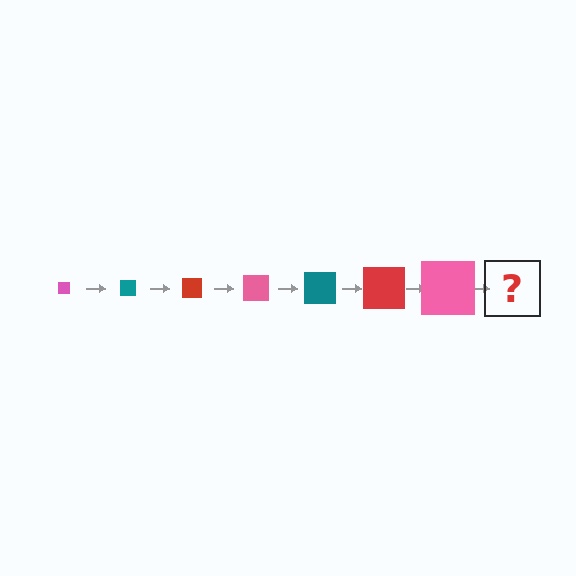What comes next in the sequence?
The next element should be a teal square, larger than the previous one.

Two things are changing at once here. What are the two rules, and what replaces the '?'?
The two rules are that the square grows larger each step and the color cycles through pink, teal, and red. The '?' should be a teal square, larger than the previous one.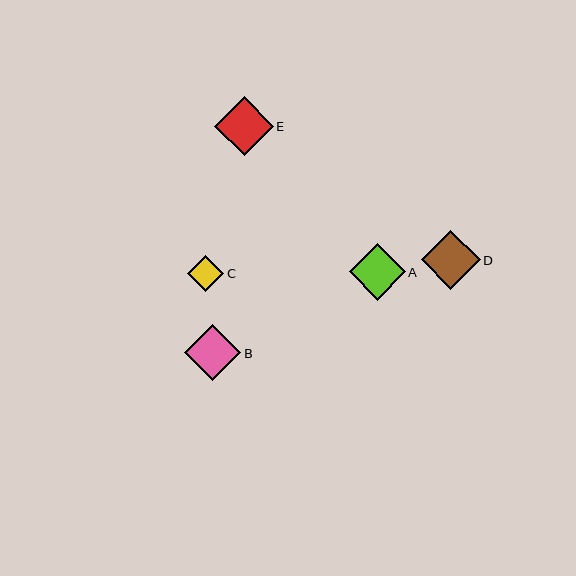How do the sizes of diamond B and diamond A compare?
Diamond B and diamond A are approximately the same size.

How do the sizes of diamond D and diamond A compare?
Diamond D and diamond A are approximately the same size.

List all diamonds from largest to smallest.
From largest to smallest: D, E, B, A, C.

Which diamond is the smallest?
Diamond C is the smallest with a size of approximately 36 pixels.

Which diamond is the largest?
Diamond D is the largest with a size of approximately 59 pixels.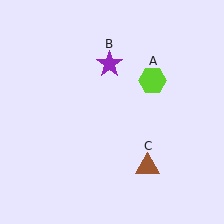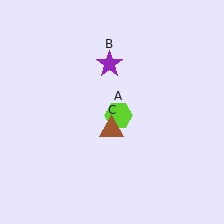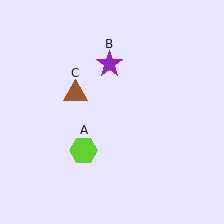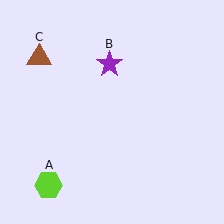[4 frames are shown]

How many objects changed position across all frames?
2 objects changed position: lime hexagon (object A), brown triangle (object C).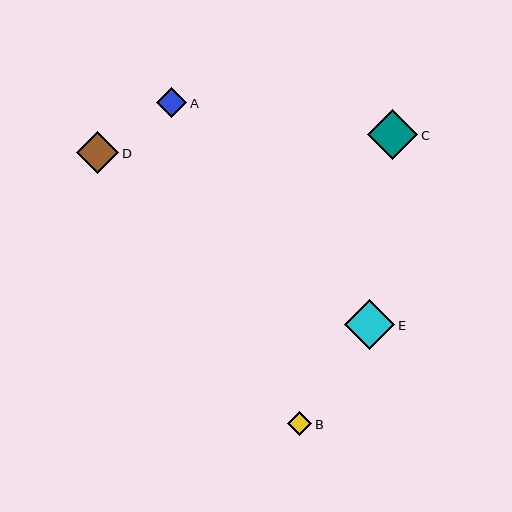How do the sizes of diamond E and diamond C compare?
Diamond E and diamond C are approximately the same size.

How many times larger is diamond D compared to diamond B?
Diamond D is approximately 1.7 times the size of diamond B.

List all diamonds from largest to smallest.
From largest to smallest: E, C, D, A, B.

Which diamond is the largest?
Diamond E is the largest with a size of approximately 50 pixels.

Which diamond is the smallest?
Diamond B is the smallest with a size of approximately 24 pixels.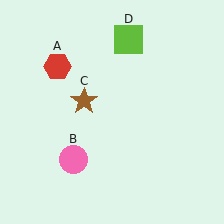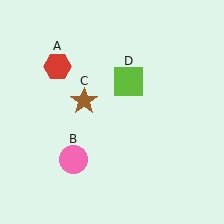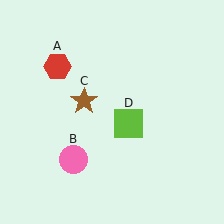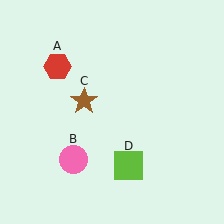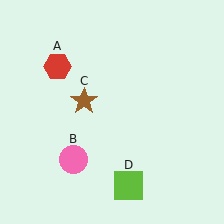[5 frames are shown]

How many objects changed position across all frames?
1 object changed position: lime square (object D).